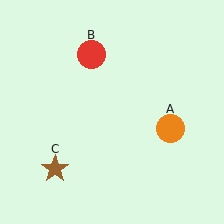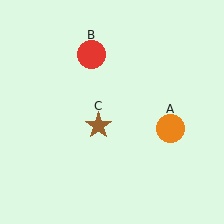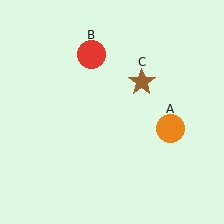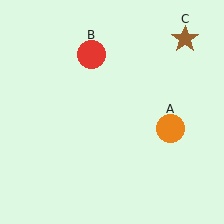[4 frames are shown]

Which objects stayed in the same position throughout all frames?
Orange circle (object A) and red circle (object B) remained stationary.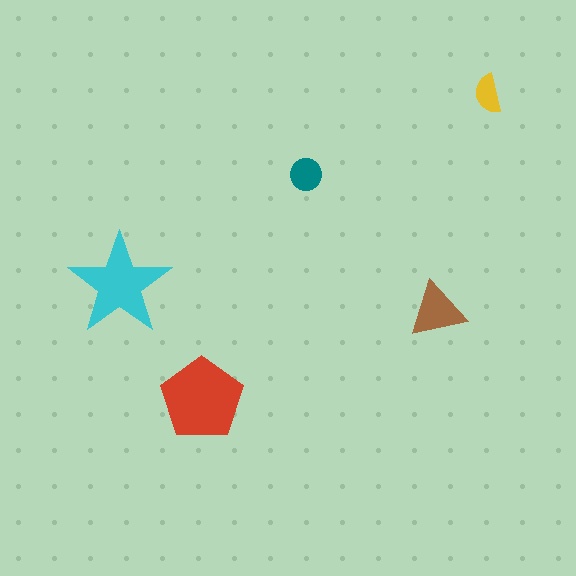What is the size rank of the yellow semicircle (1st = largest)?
5th.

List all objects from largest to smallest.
The red pentagon, the cyan star, the brown triangle, the teal circle, the yellow semicircle.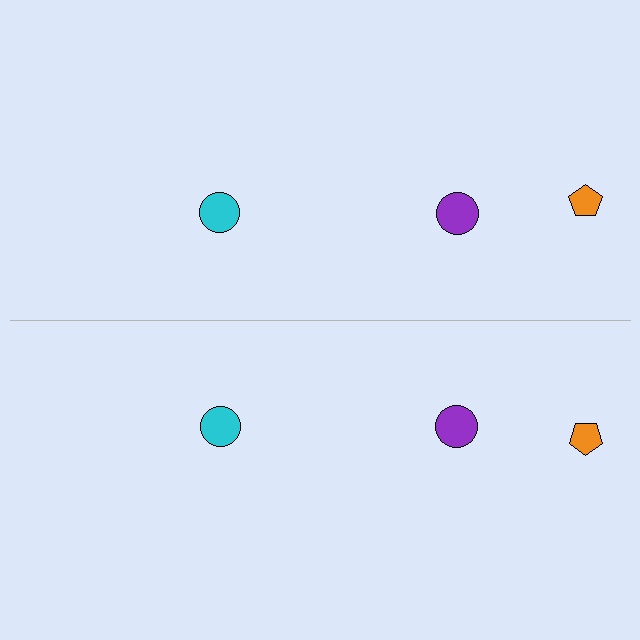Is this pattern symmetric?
Yes, this pattern has bilateral (reflection) symmetry.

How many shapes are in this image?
There are 6 shapes in this image.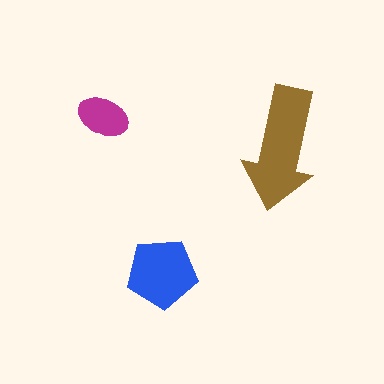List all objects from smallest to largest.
The magenta ellipse, the blue pentagon, the brown arrow.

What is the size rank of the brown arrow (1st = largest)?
1st.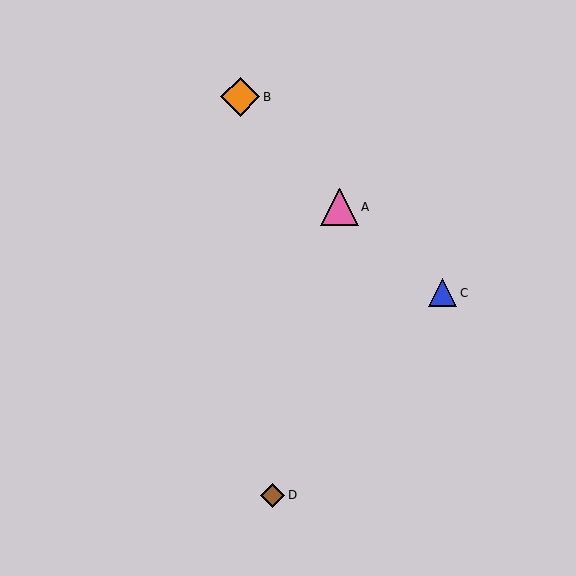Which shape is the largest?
The orange diamond (labeled B) is the largest.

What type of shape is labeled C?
Shape C is a blue triangle.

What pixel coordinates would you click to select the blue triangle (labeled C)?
Click at (443, 293) to select the blue triangle C.